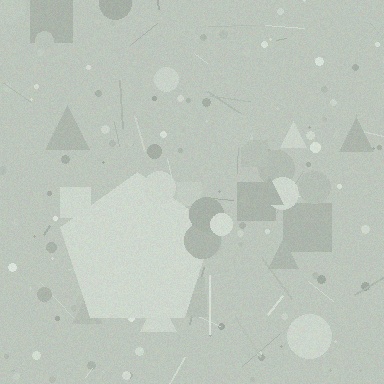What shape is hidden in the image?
A pentagon is hidden in the image.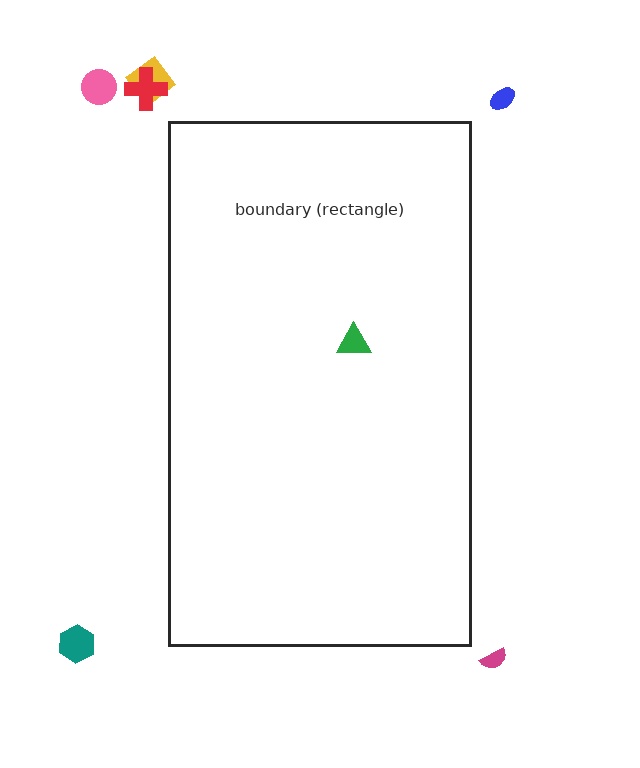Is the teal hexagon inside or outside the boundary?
Outside.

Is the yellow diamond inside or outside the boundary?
Outside.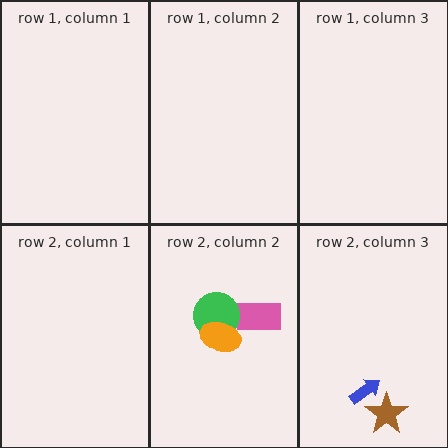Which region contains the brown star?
The row 2, column 3 region.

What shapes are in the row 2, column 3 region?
The blue arrow, the brown star.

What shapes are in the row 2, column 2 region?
The pink rectangle, the green circle, the orange ellipse.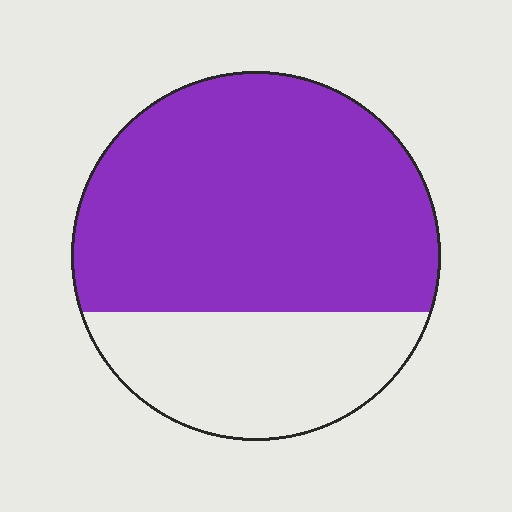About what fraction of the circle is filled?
About two thirds (2/3).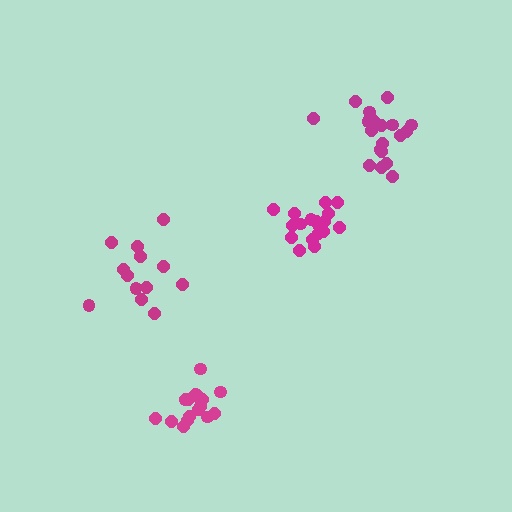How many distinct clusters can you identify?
There are 4 distinct clusters.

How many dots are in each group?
Group 1: 14 dots, Group 2: 19 dots, Group 3: 19 dots, Group 4: 18 dots (70 total).